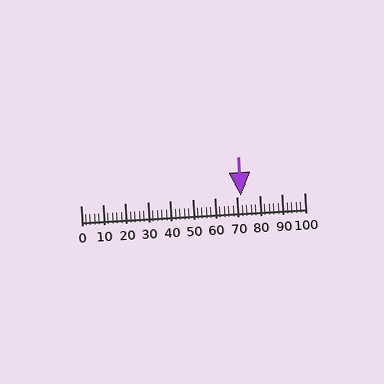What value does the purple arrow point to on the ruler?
The purple arrow points to approximately 72.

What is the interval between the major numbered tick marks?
The major tick marks are spaced 10 units apart.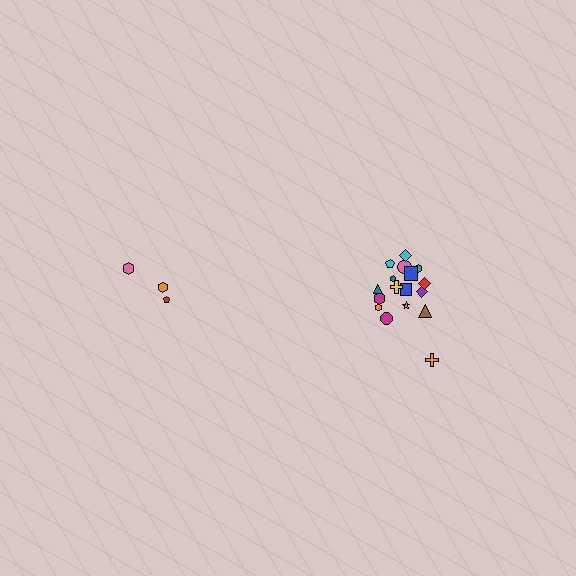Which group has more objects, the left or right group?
The right group.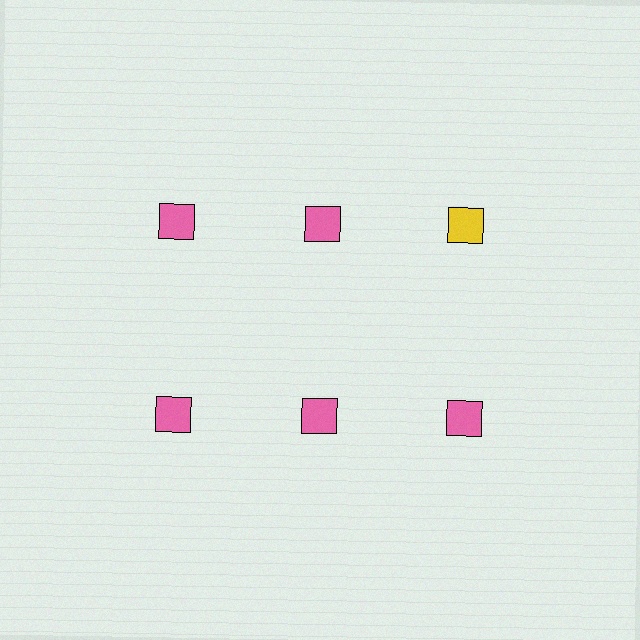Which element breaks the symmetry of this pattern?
The yellow square in the top row, center column breaks the symmetry. All other shapes are pink squares.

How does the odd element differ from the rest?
It has a different color: yellow instead of pink.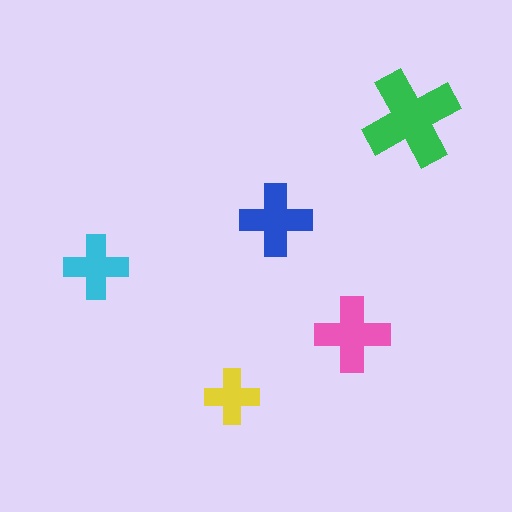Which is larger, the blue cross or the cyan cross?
The blue one.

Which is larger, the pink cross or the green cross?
The green one.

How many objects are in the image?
There are 5 objects in the image.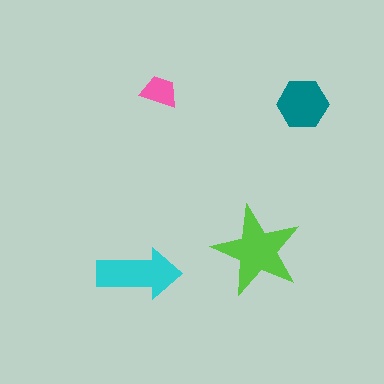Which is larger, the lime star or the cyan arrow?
The lime star.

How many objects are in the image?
There are 4 objects in the image.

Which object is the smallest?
The pink trapezoid.